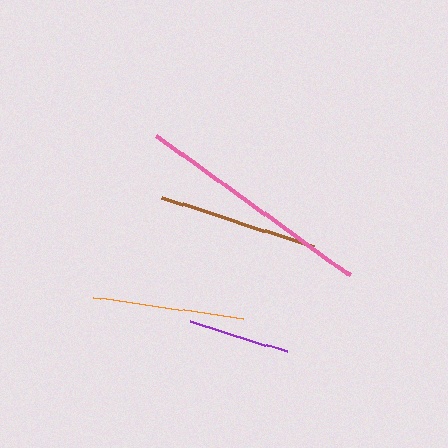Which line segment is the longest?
The pink line is the longest at approximately 239 pixels.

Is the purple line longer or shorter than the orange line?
The orange line is longer than the purple line.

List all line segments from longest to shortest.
From longest to shortest: pink, brown, orange, purple.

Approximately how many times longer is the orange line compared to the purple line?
The orange line is approximately 1.5 times the length of the purple line.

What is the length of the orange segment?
The orange segment is approximately 152 pixels long.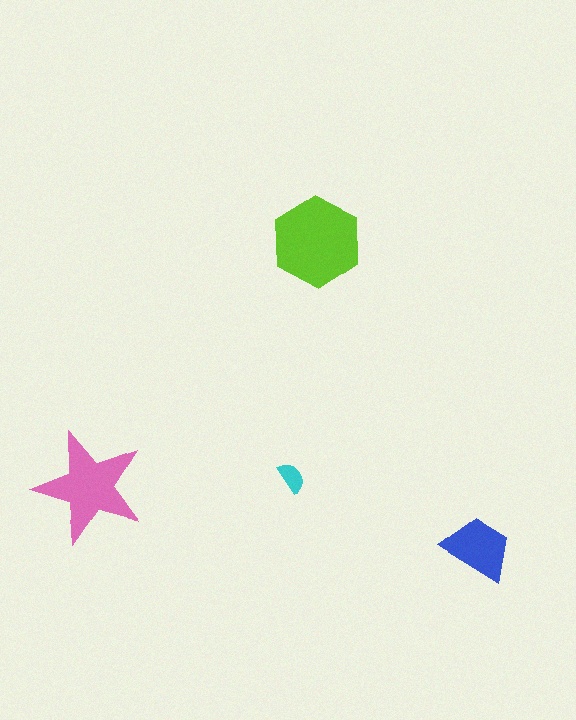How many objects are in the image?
There are 4 objects in the image.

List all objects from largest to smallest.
The lime hexagon, the pink star, the blue trapezoid, the cyan semicircle.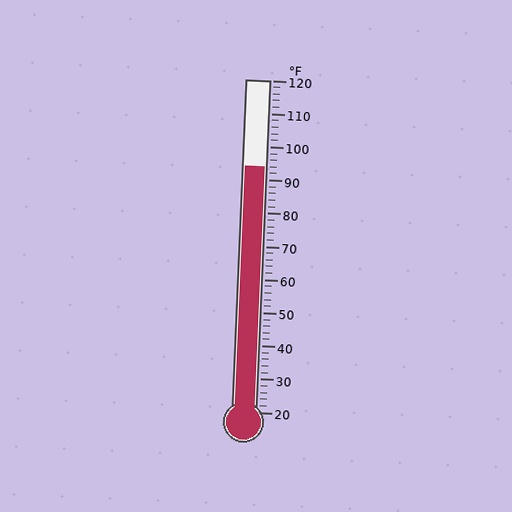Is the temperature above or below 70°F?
The temperature is above 70°F.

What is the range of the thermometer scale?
The thermometer scale ranges from 20°F to 120°F.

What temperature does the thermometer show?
The thermometer shows approximately 94°F.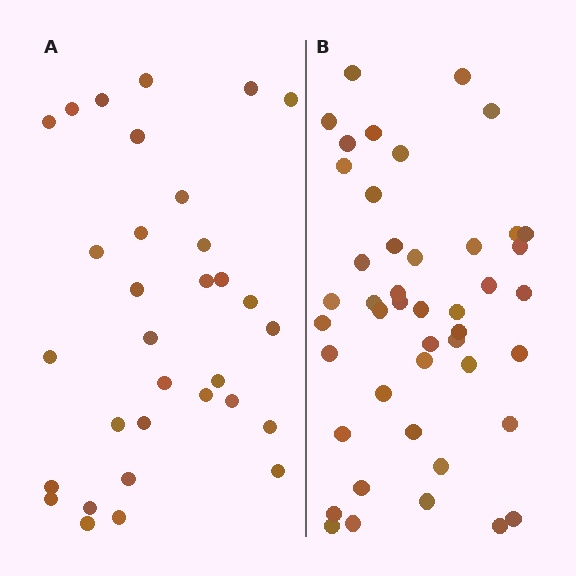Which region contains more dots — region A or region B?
Region B (the right region) has more dots.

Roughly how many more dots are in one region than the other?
Region B has approximately 15 more dots than region A.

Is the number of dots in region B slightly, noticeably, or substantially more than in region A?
Region B has noticeably more, but not dramatically so. The ratio is roughly 1.4 to 1.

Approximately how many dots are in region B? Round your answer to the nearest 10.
About 40 dots. (The exact count is 45, which rounds to 40.)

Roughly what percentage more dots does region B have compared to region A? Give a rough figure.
About 40% more.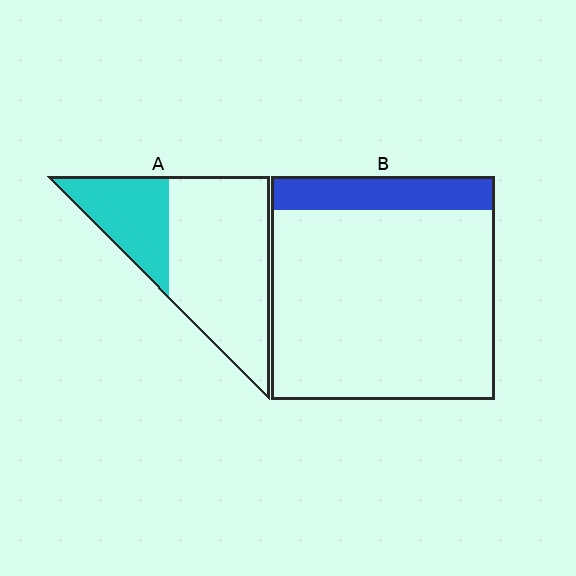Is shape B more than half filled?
No.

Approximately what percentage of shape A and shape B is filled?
A is approximately 30% and B is approximately 15%.